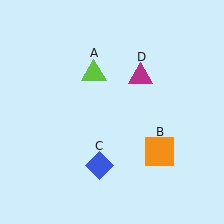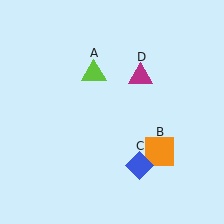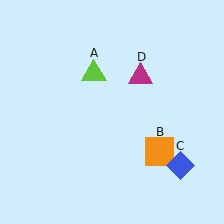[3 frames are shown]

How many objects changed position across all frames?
1 object changed position: blue diamond (object C).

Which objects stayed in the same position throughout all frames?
Lime triangle (object A) and orange square (object B) and magenta triangle (object D) remained stationary.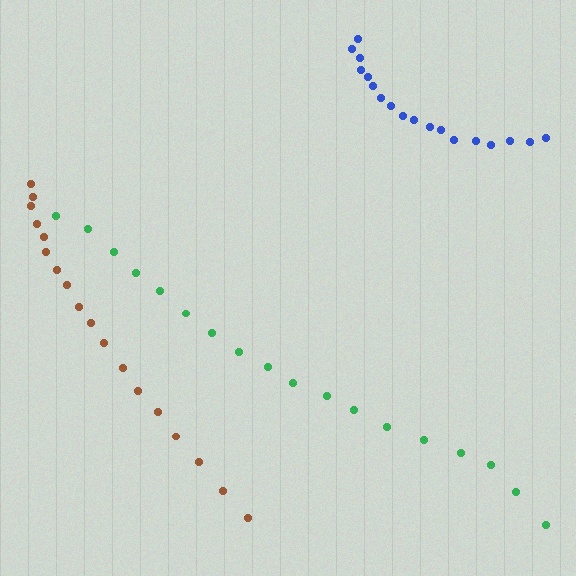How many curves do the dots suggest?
There are 3 distinct paths.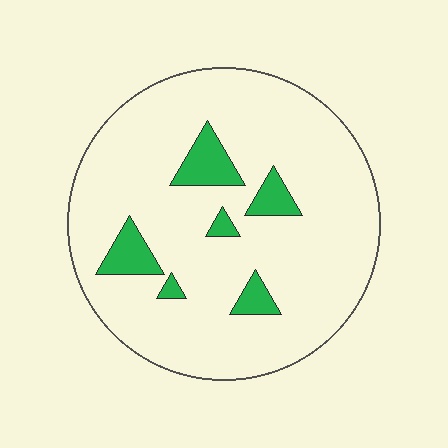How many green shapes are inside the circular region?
6.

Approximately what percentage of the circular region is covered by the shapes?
Approximately 10%.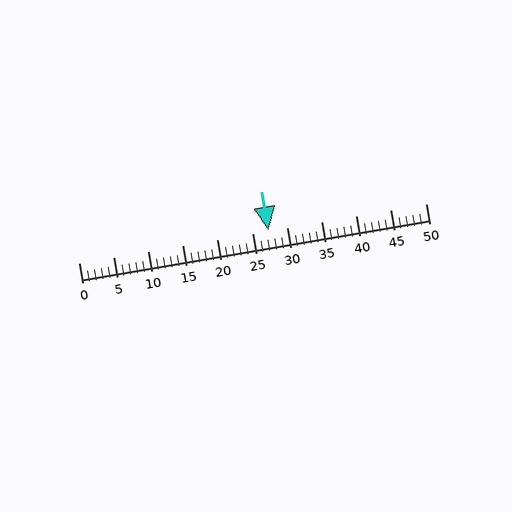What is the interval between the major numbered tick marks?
The major tick marks are spaced 5 units apart.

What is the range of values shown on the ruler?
The ruler shows values from 0 to 50.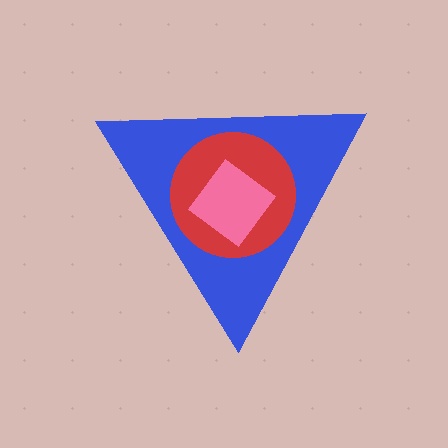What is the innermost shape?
The pink diamond.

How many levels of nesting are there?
3.